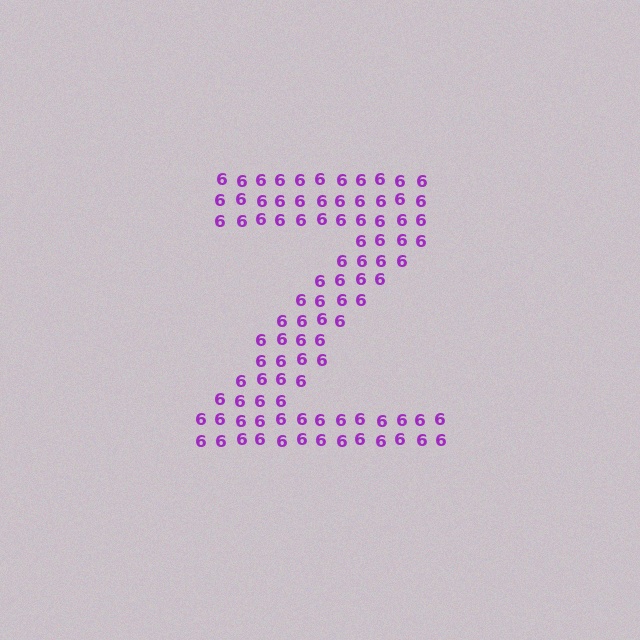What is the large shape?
The large shape is the letter Z.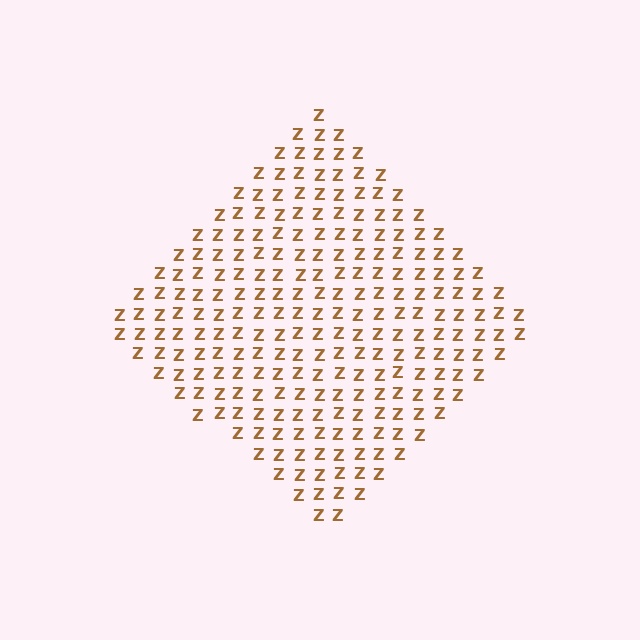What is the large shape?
The large shape is a diamond.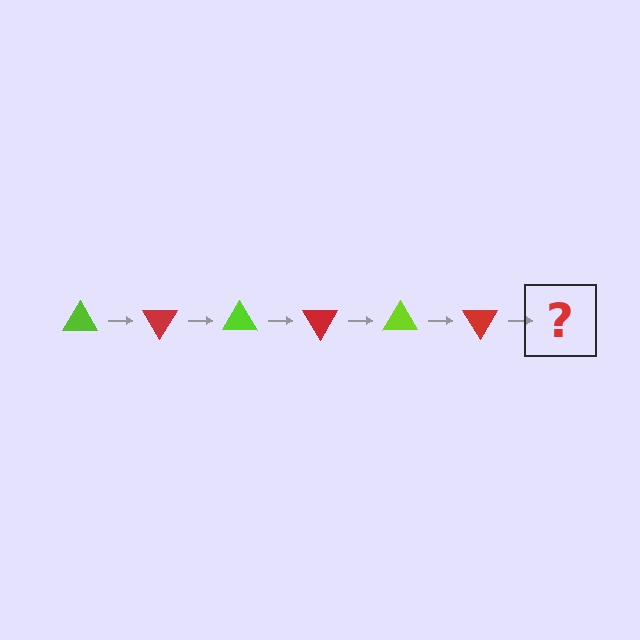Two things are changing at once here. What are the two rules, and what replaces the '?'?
The two rules are that it rotates 60 degrees each step and the color cycles through lime and red. The '?' should be a lime triangle, rotated 360 degrees from the start.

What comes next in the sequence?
The next element should be a lime triangle, rotated 360 degrees from the start.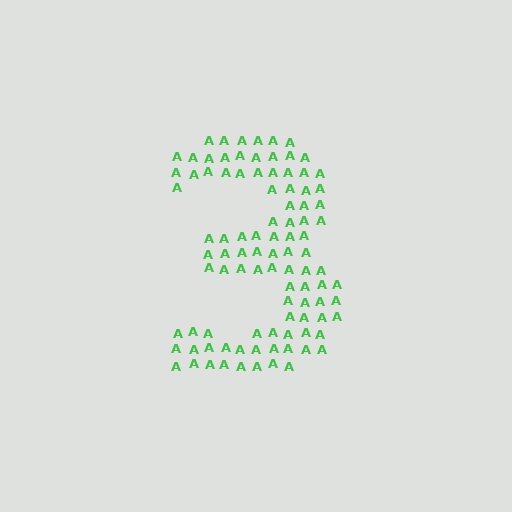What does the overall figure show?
The overall figure shows the digit 3.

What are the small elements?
The small elements are letter A's.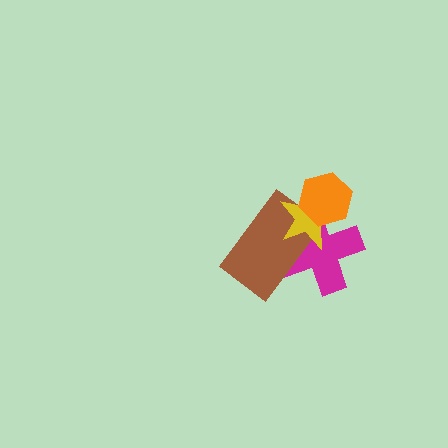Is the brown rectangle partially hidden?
Yes, it is partially covered by another shape.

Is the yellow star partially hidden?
Yes, it is partially covered by another shape.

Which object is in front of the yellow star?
The orange hexagon is in front of the yellow star.